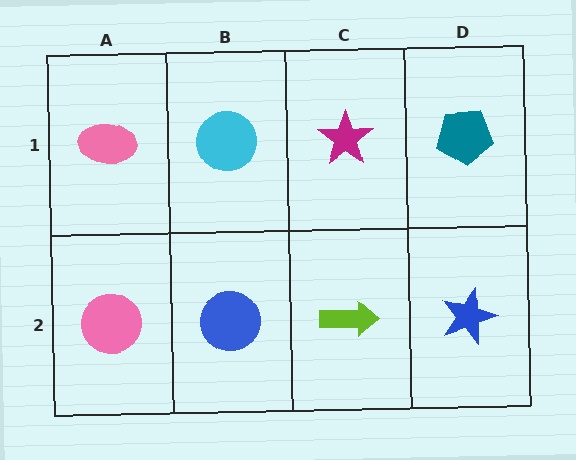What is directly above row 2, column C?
A magenta star.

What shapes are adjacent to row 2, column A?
A pink ellipse (row 1, column A), a blue circle (row 2, column B).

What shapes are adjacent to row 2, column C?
A magenta star (row 1, column C), a blue circle (row 2, column B), a blue star (row 2, column D).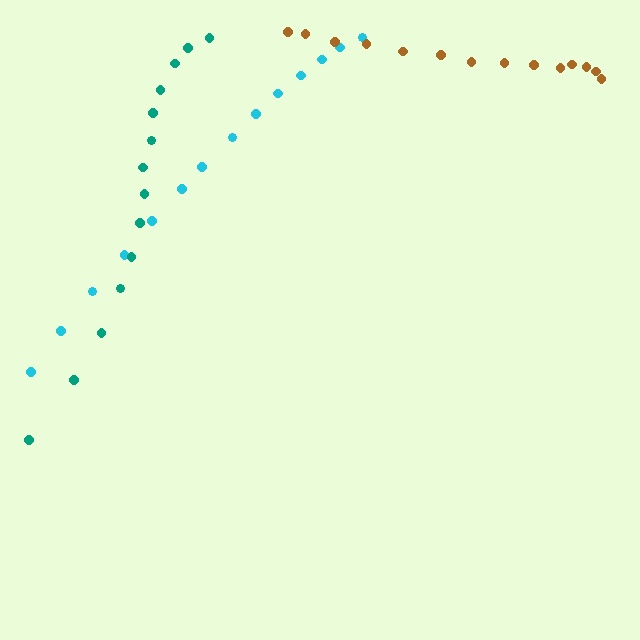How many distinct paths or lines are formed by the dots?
There are 3 distinct paths.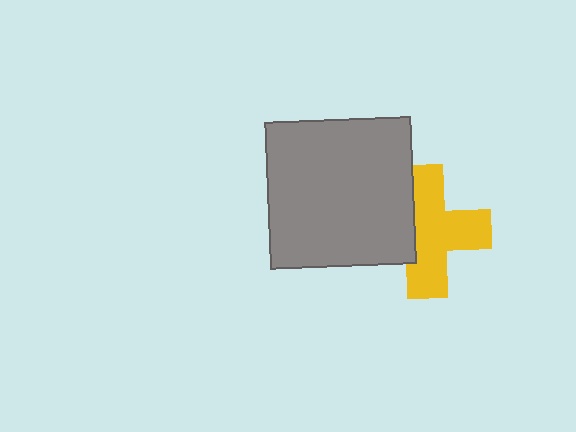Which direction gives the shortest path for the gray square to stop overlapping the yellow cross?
Moving left gives the shortest separation.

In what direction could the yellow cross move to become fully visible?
The yellow cross could move right. That would shift it out from behind the gray square entirely.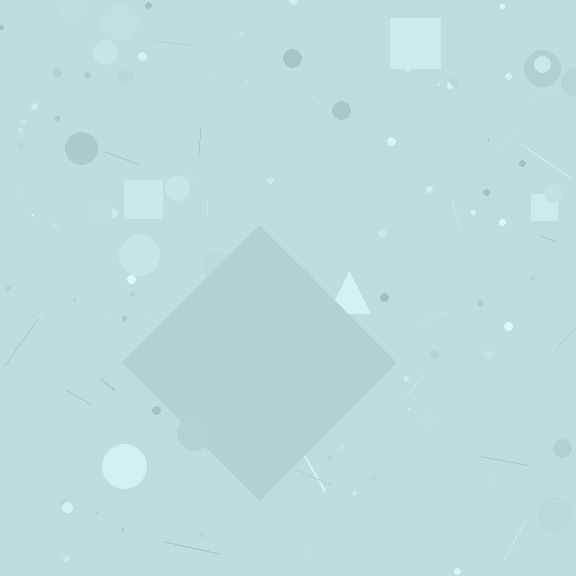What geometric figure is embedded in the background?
A diamond is embedded in the background.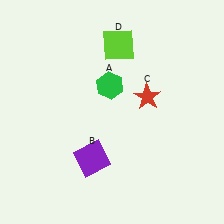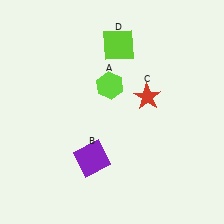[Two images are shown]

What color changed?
The hexagon (A) changed from green in Image 1 to lime in Image 2.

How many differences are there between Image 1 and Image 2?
There is 1 difference between the two images.